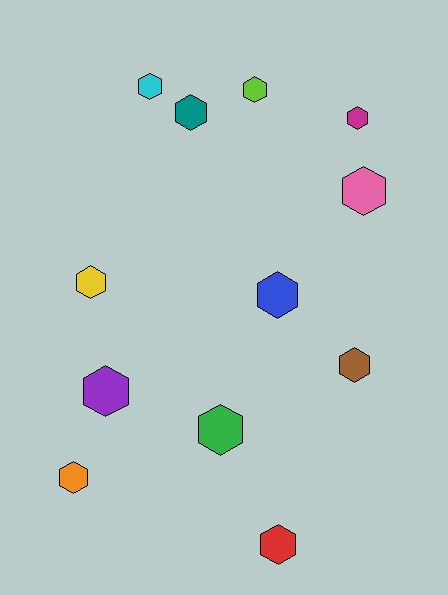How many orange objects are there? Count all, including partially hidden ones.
There is 1 orange object.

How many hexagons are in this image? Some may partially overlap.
There are 12 hexagons.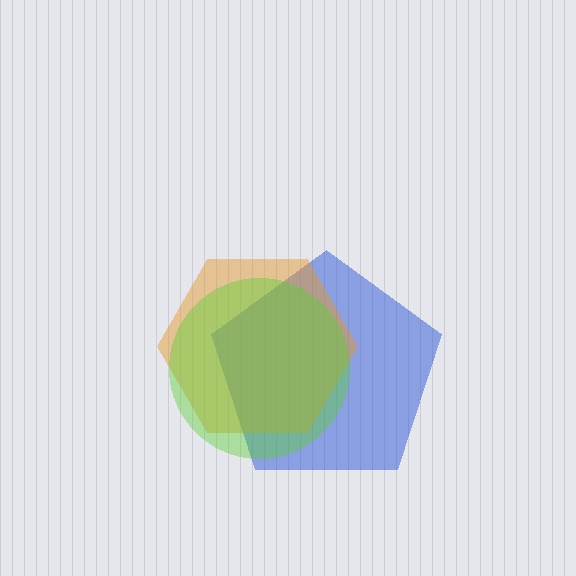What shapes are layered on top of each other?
The layered shapes are: a blue pentagon, an orange hexagon, a lime circle.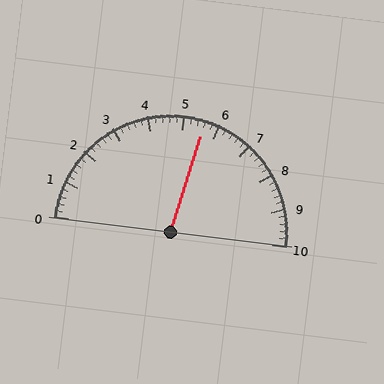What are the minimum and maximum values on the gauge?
The gauge ranges from 0 to 10.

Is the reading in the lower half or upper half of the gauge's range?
The reading is in the upper half of the range (0 to 10).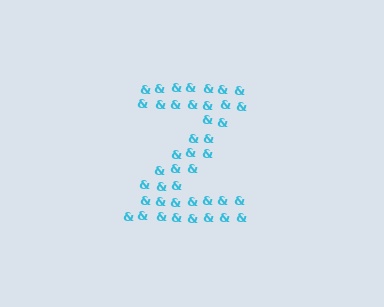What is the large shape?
The large shape is the letter Z.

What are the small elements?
The small elements are ampersands.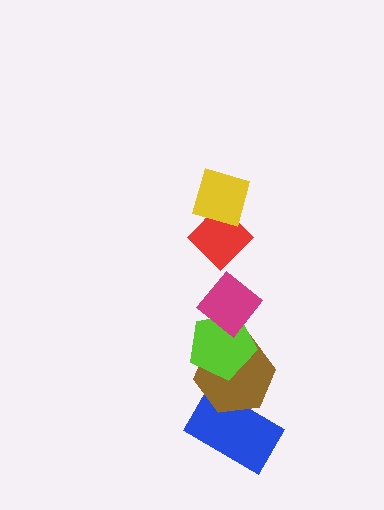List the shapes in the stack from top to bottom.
From top to bottom: the yellow diamond, the red diamond, the magenta diamond, the lime pentagon, the brown hexagon, the blue rectangle.